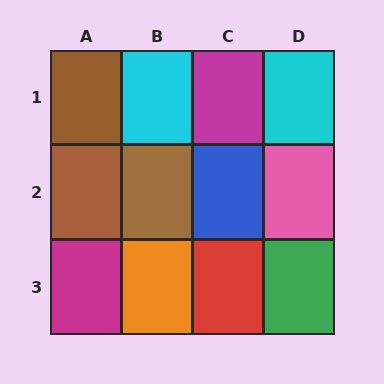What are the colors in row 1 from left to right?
Brown, cyan, magenta, cyan.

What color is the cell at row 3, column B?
Orange.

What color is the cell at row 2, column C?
Blue.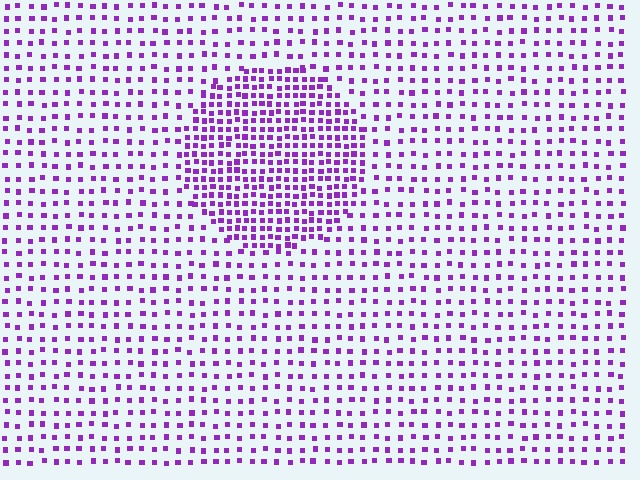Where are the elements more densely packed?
The elements are more densely packed inside the circle boundary.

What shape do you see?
I see a circle.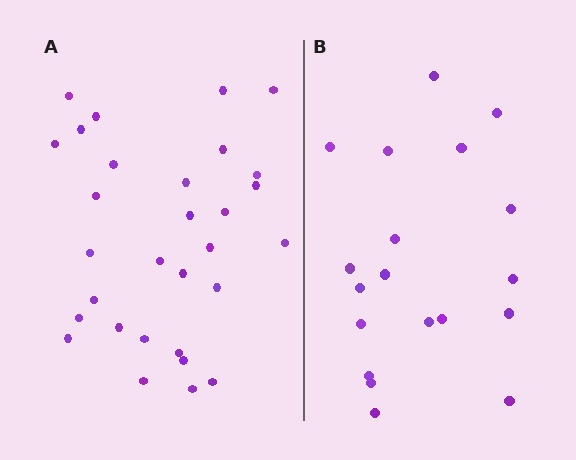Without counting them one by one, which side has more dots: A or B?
Region A (the left region) has more dots.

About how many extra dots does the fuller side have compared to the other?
Region A has roughly 12 or so more dots than region B.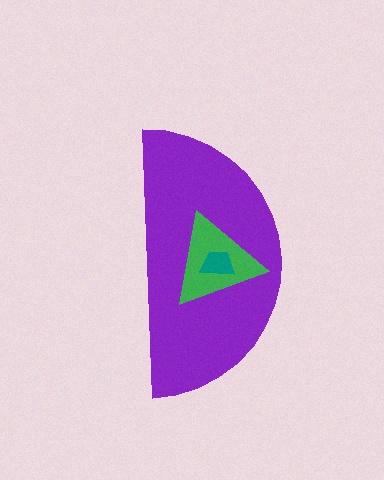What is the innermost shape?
The teal trapezoid.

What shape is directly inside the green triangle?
The teal trapezoid.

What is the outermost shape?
The purple semicircle.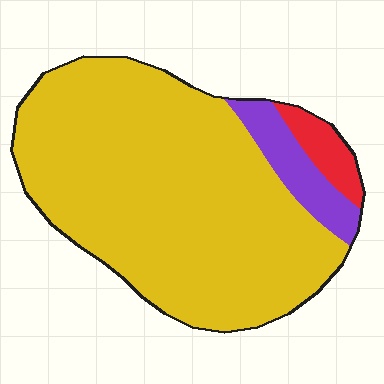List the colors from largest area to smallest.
From largest to smallest: yellow, purple, red.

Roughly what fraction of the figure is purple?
Purple covers about 10% of the figure.